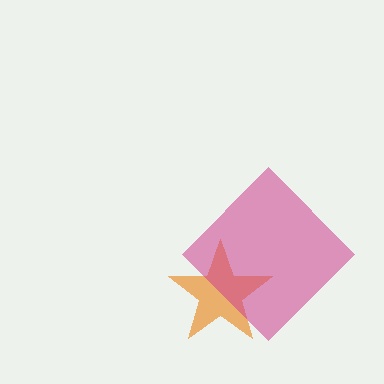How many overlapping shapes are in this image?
There are 2 overlapping shapes in the image.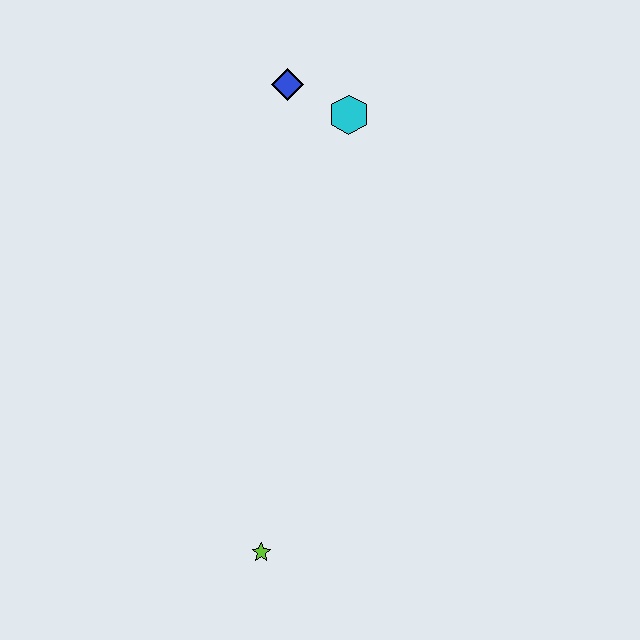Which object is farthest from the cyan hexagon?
The lime star is farthest from the cyan hexagon.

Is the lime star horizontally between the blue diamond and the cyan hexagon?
No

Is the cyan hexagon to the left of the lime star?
No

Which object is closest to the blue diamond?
The cyan hexagon is closest to the blue diamond.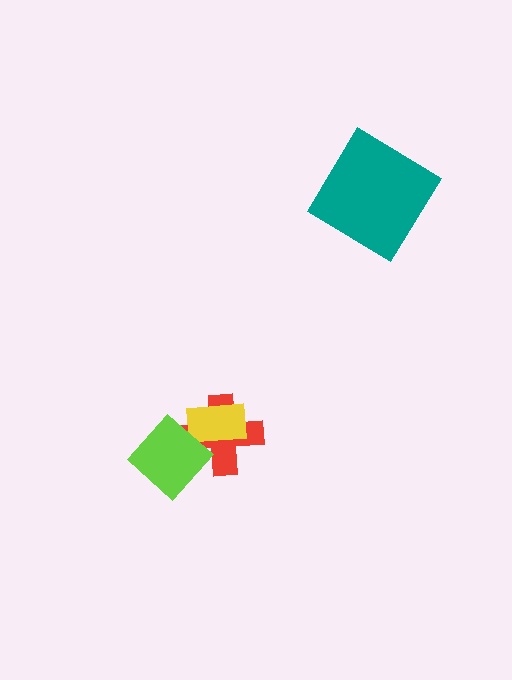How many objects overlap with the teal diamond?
0 objects overlap with the teal diamond.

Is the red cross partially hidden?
Yes, it is partially covered by another shape.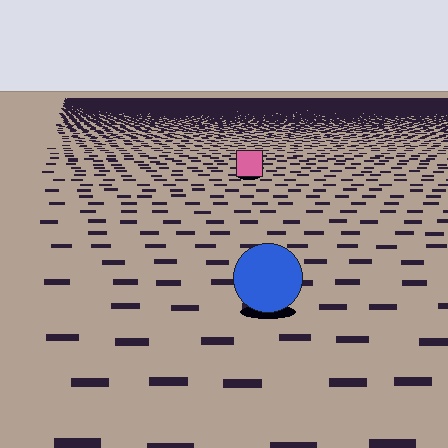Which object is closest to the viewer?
The blue circle is closest. The texture marks near it are larger and more spread out.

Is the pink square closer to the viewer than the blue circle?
No. The blue circle is closer — you can tell from the texture gradient: the ground texture is coarser near it.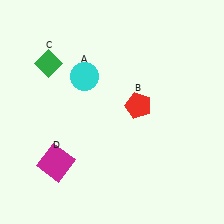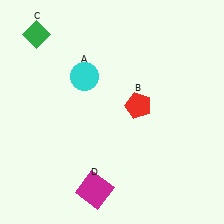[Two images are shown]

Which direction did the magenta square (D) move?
The magenta square (D) moved right.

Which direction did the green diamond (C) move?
The green diamond (C) moved up.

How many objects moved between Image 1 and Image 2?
2 objects moved between the two images.